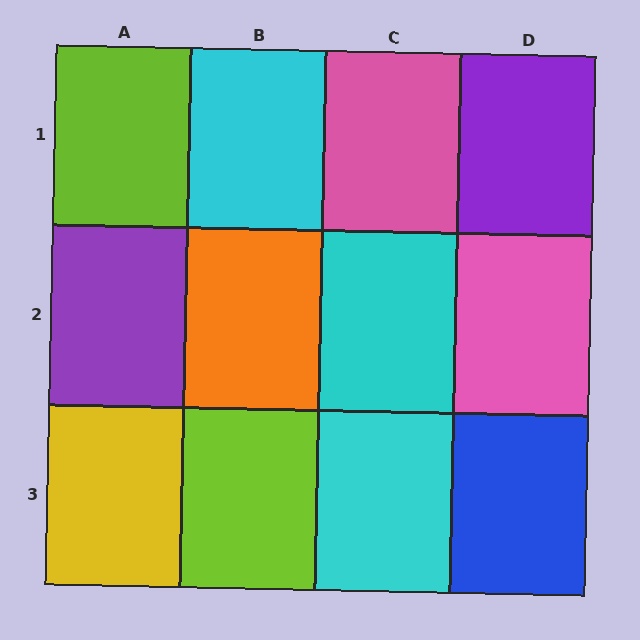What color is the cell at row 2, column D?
Pink.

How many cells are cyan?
3 cells are cyan.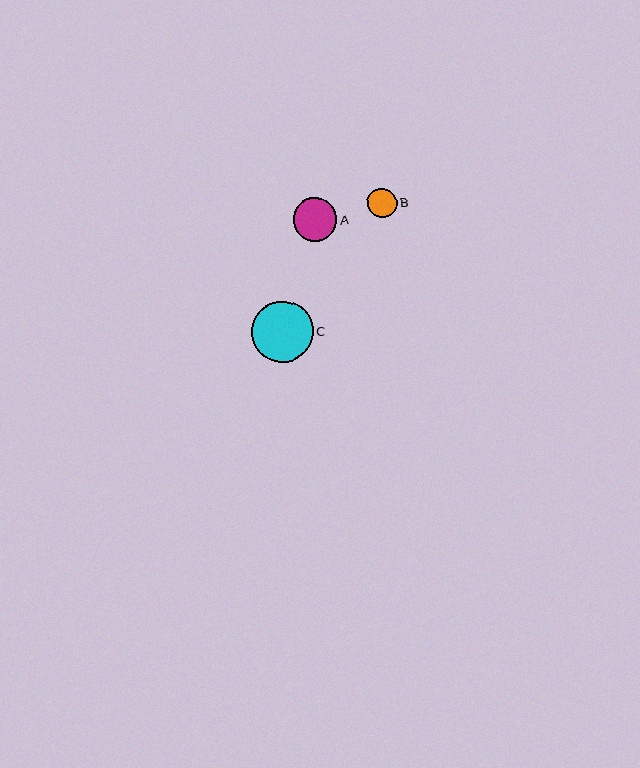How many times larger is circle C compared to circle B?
Circle C is approximately 2.1 times the size of circle B.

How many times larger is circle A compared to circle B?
Circle A is approximately 1.5 times the size of circle B.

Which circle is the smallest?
Circle B is the smallest with a size of approximately 29 pixels.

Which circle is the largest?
Circle C is the largest with a size of approximately 62 pixels.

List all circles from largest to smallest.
From largest to smallest: C, A, B.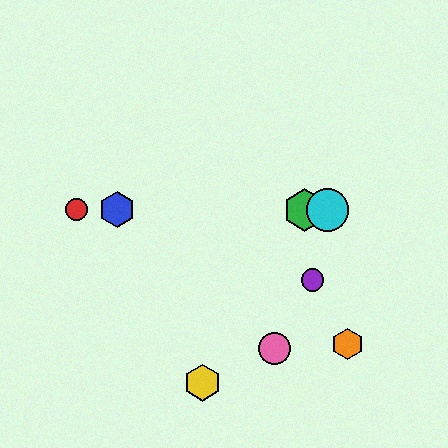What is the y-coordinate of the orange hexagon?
The orange hexagon is at y≈344.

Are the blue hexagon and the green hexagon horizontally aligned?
Yes, both are at y≈210.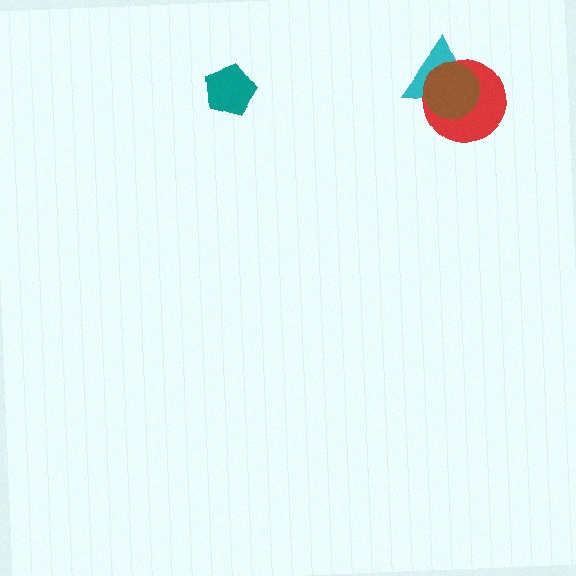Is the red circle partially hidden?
Yes, it is partially covered by another shape.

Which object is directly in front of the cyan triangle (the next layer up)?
The red circle is directly in front of the cyan triangle.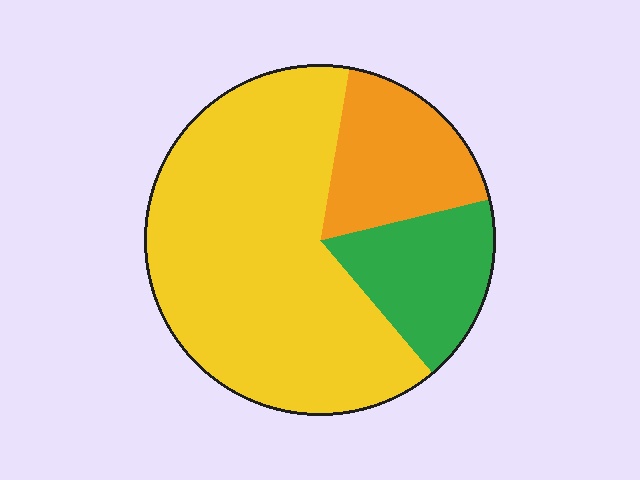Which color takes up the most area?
Yellow, at roughly 65%.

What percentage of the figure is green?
Green covers roughly 20% of the figure.